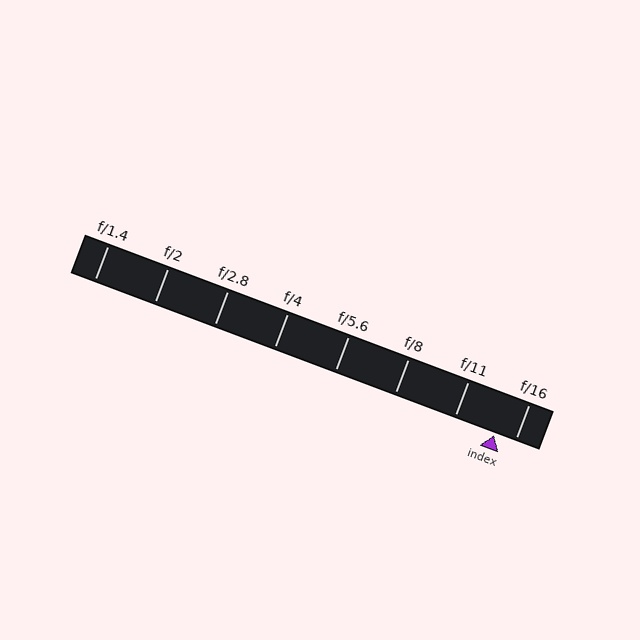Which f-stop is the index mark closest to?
The index mark is closest to f/16.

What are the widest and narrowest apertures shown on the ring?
The widest aperture shown is f/1.4 and the narrowest is f/16.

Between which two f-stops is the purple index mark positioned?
The index mark is between f/11 and f/16.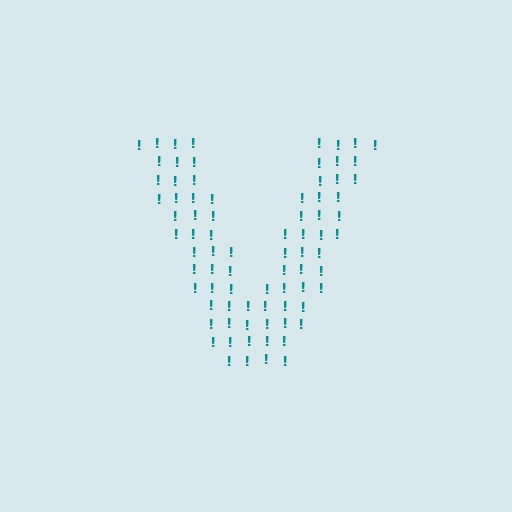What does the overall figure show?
The overall figure shows the letter V.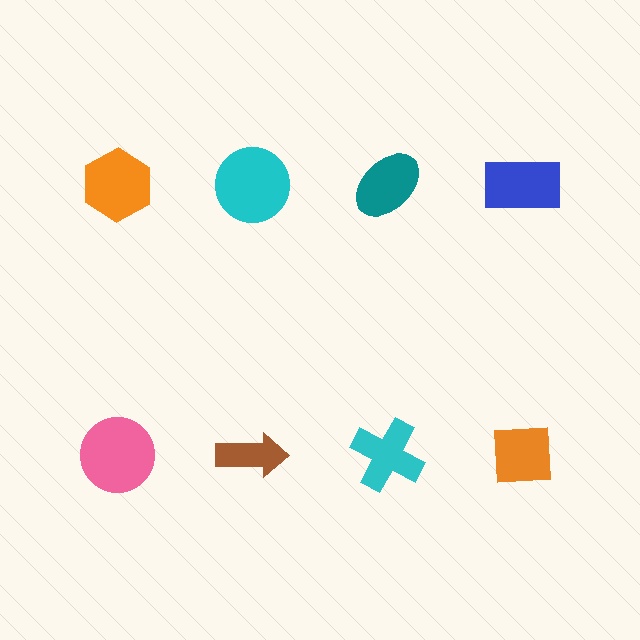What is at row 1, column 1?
An orange hexagon.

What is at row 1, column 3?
A teal ellipse.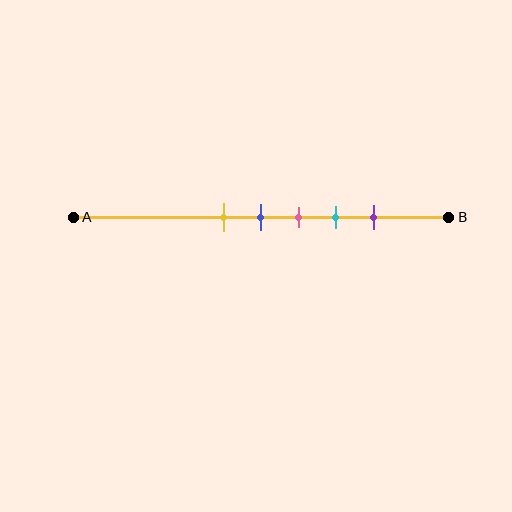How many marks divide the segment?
There are 5 marks dividing the segment.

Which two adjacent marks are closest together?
The yellow and blue marks are the closest adjacent pair.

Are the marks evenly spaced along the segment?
Yes, the marks are approximately evenly spaced.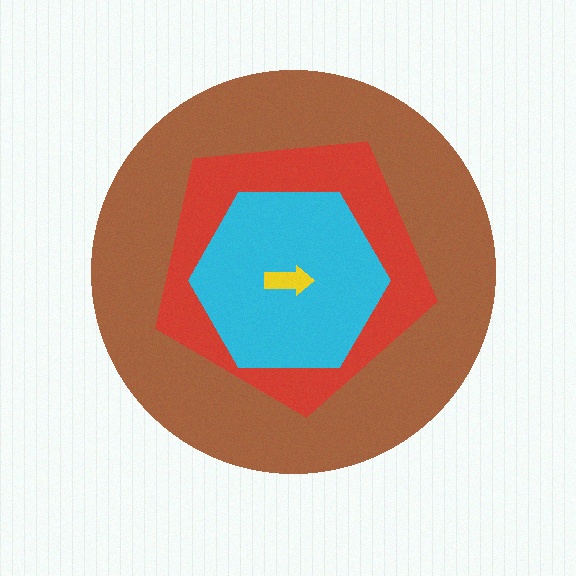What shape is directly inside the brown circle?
The red pentagon.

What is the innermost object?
The yellow arrow.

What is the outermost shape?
The brown circle.